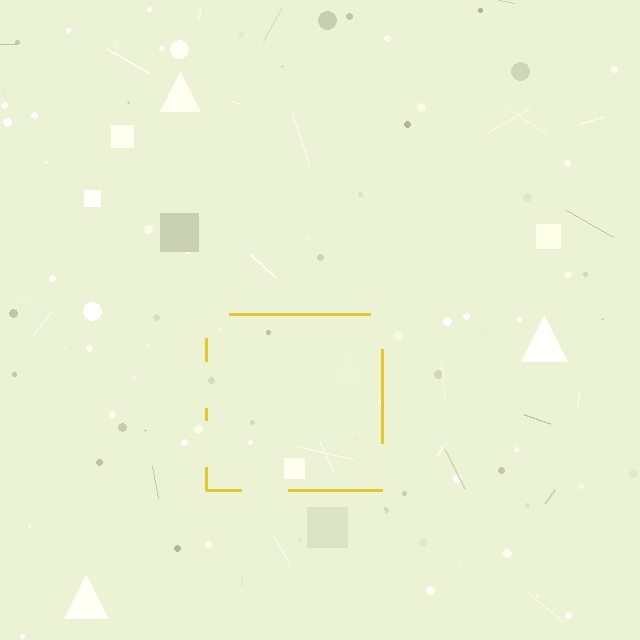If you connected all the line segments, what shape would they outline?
They would outline a square.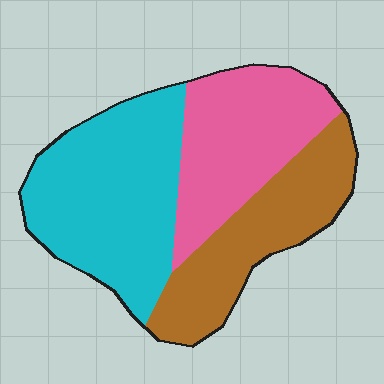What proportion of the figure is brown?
Brown takes up between a sixth and a third of the figure.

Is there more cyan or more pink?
Cyan.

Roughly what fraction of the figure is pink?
Pink takes up about one third (1/3) of the figure.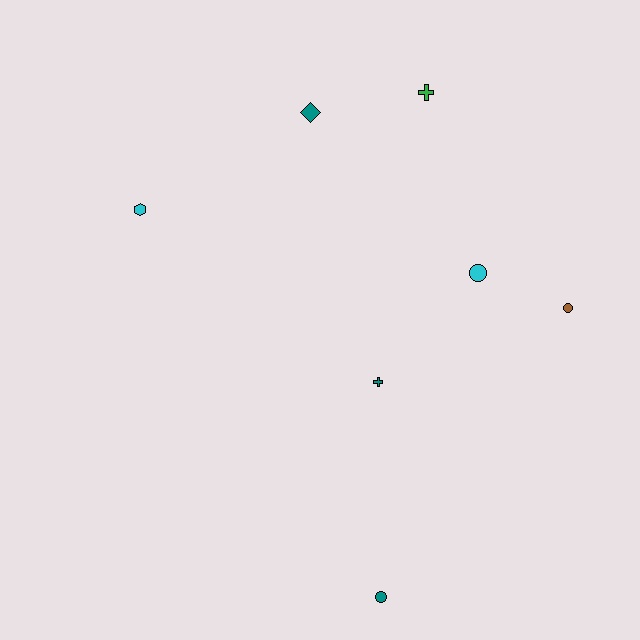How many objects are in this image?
There are 7 objects.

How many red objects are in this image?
There are no red objects.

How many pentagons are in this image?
There are no pentagons.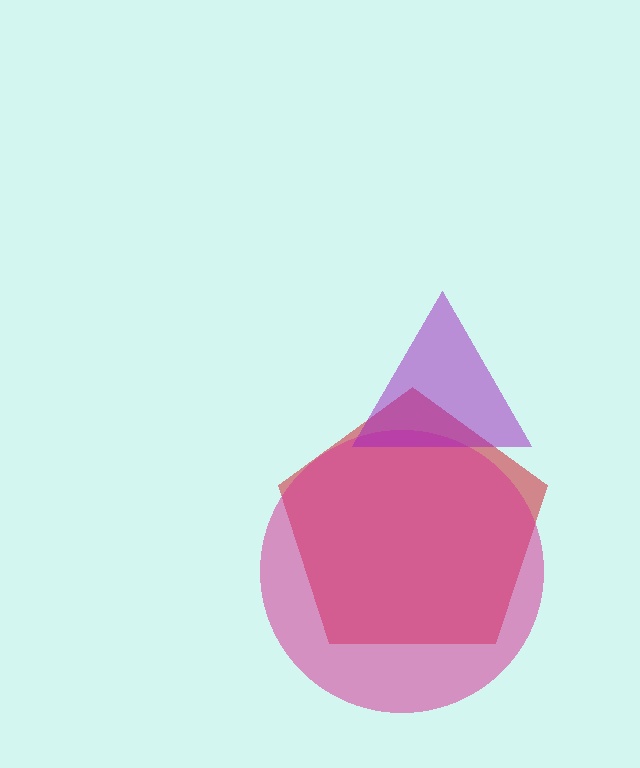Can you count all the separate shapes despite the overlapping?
Yes, there are 3 separate shapes.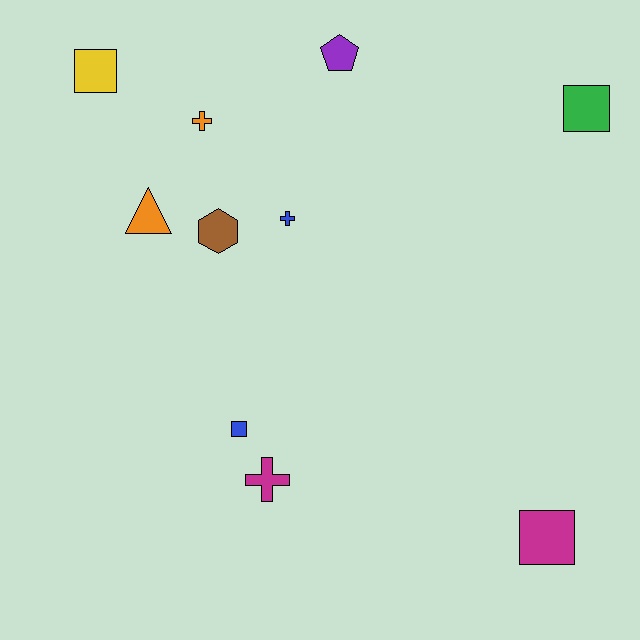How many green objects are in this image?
There is 1 green object.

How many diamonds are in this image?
There are no diamonds.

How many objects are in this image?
There are 10 objects.